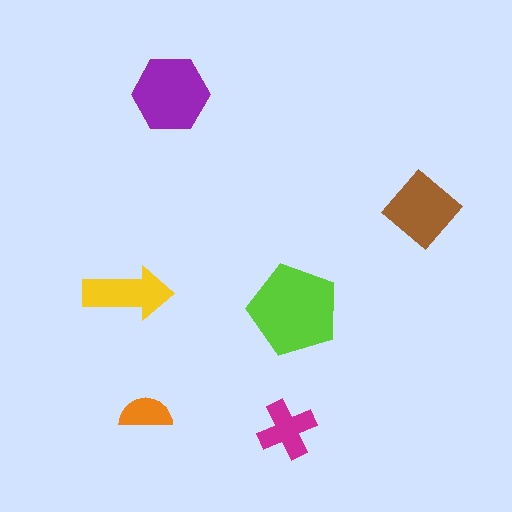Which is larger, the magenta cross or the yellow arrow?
The yellow arrow.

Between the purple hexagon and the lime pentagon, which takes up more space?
The lime pentagon.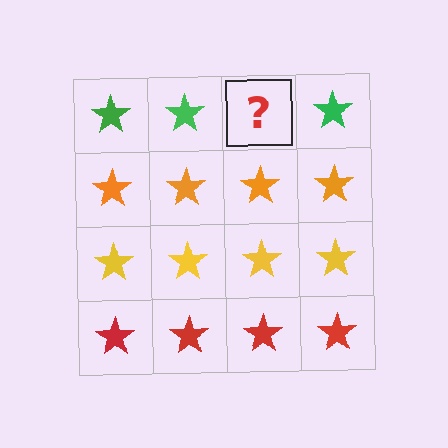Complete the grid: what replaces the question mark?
The question mark should be replaced with a green star.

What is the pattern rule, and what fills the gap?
The rule is that each row has a consistent color. The gap should be filled with a green star.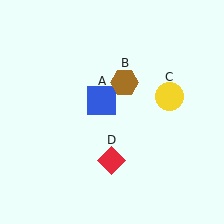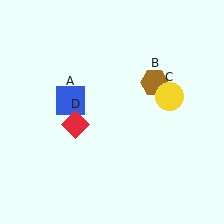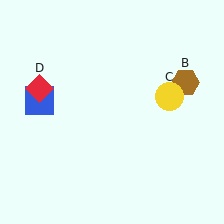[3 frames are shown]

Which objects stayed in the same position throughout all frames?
Yellow circle (object C) remained stationary.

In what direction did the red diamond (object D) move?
The red diamond (object D) moved up and to the left.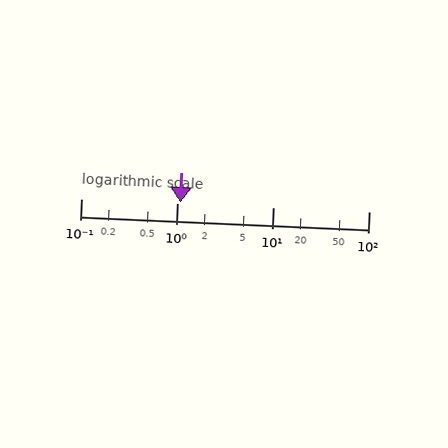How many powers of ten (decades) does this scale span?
The scale spans 3 decades, from 0.1 to 100.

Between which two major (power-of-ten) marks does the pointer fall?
The pointer is between 1 and 10.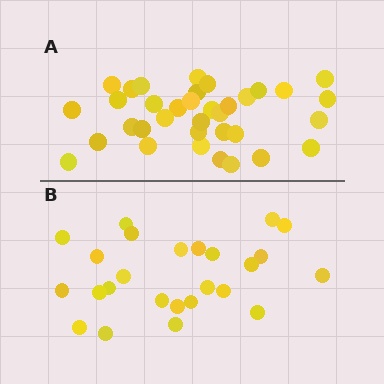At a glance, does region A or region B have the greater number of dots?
Region A (the top region) has more dots.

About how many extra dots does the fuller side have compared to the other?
Region A has roughly 10 or so more dots than region B.